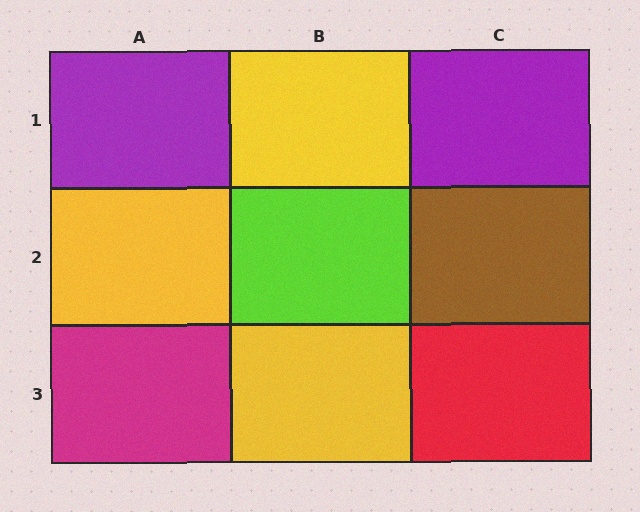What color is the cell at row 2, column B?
Lime.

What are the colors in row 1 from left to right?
Purple, yellow, purple.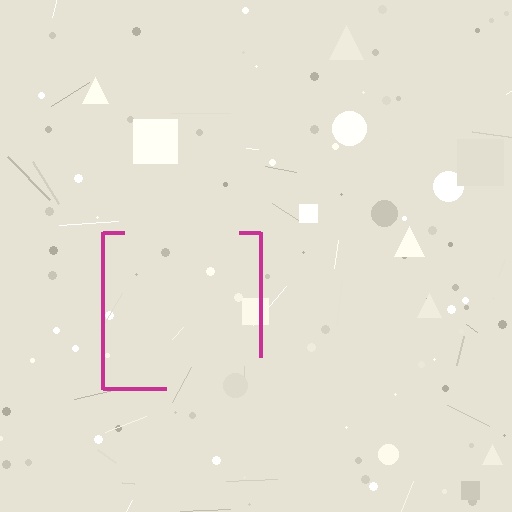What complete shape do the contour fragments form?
The contour fragments form a square.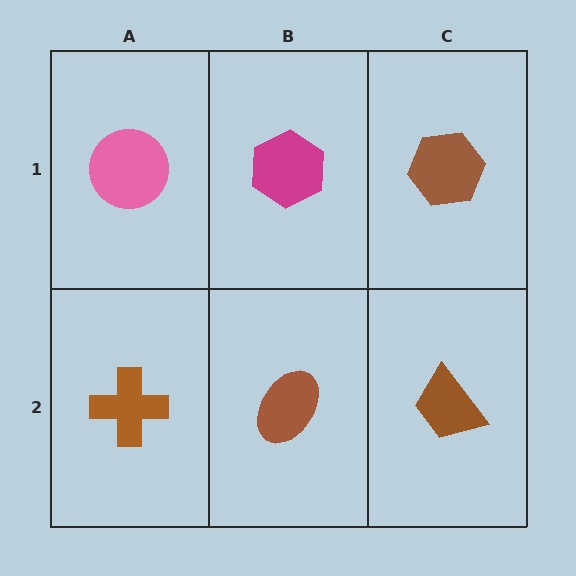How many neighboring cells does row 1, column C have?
2.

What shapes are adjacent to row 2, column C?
A brown hexagon (row 1, column C), a brown ellipse (row 2, column B).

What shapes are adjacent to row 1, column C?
A brown trapezoid (row 2, column C), a magenta hexagon (row 1, column B).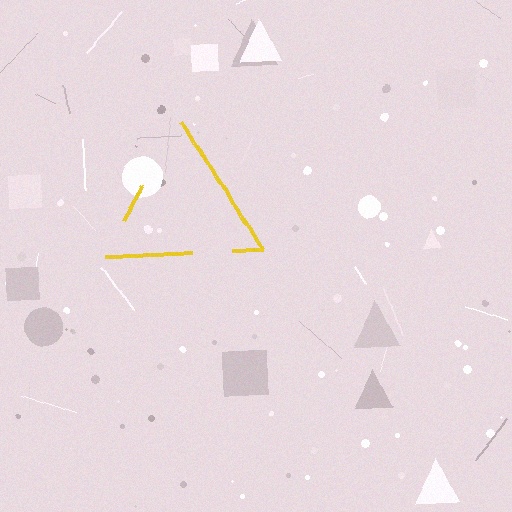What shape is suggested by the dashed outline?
The dashed outline suggests a triangle.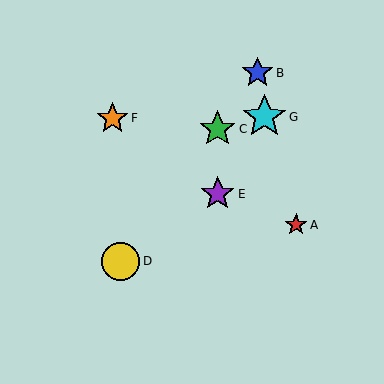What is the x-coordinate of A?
Object A is at x≈296.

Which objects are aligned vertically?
Objects C, E are aligned vertically.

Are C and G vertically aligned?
No, C is at x≈218 and G is at x≈264.